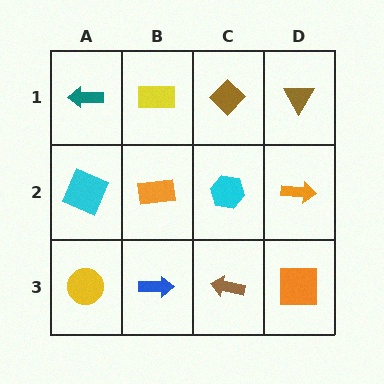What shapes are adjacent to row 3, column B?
An orange rectangle (row 2, column B), a yellow circle (row 3, column A), a brown arrow (row 3, column C).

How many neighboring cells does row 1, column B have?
3.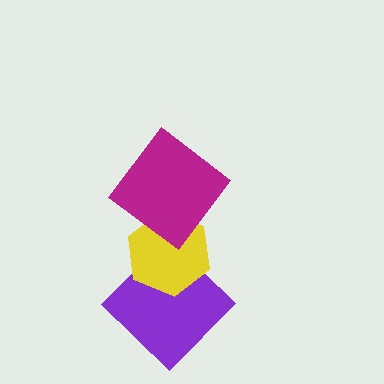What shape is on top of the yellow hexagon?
The magenta diamond is on top of the yellow hexagon.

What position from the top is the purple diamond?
The purple diamond is 3rd from the top.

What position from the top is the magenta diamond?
The magenta diamond is 1st from the top.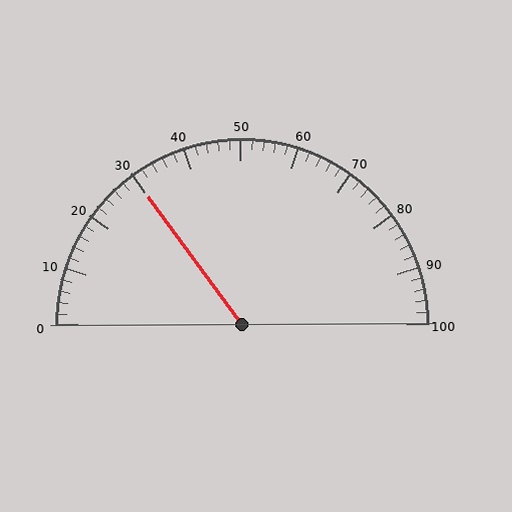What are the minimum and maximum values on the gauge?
The gauge ranges from 0 to 100.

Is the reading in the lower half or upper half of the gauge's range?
The reading is in the lower half of the range (0 to 100).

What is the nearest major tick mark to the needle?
The nearest major tick mark is 30.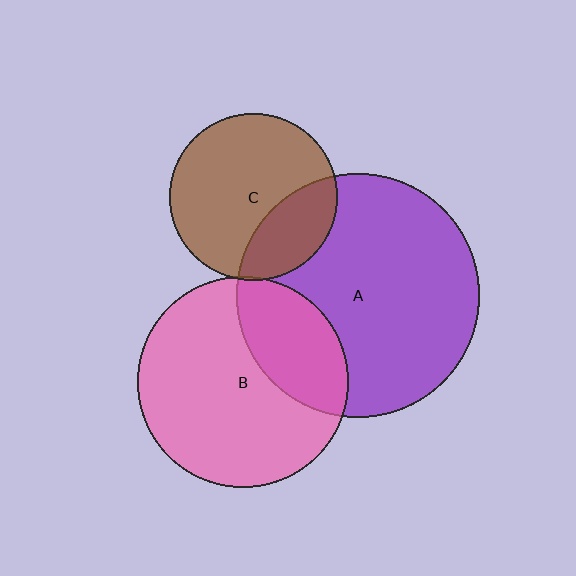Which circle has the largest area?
Circle A (purple).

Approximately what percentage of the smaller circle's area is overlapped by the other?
Approximately 30%.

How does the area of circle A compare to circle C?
Approximately 2.1 times.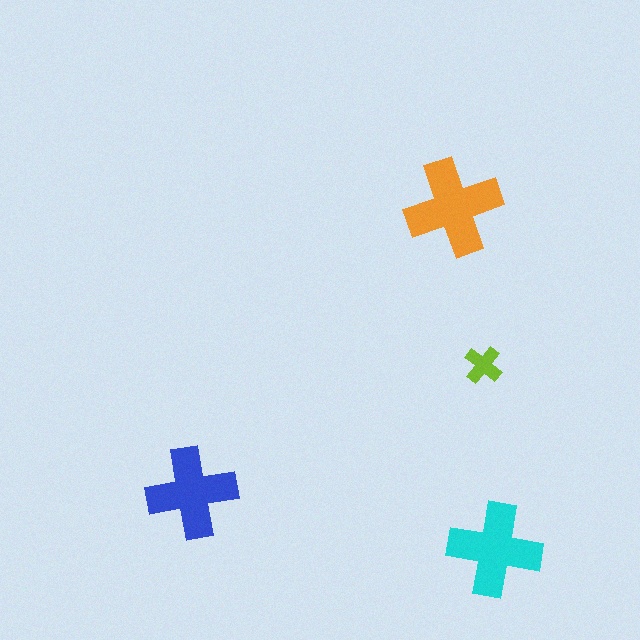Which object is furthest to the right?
The cyan cross is rightmost.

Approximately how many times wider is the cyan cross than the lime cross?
About 2.5 times wider.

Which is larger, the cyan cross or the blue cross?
The cyan one.